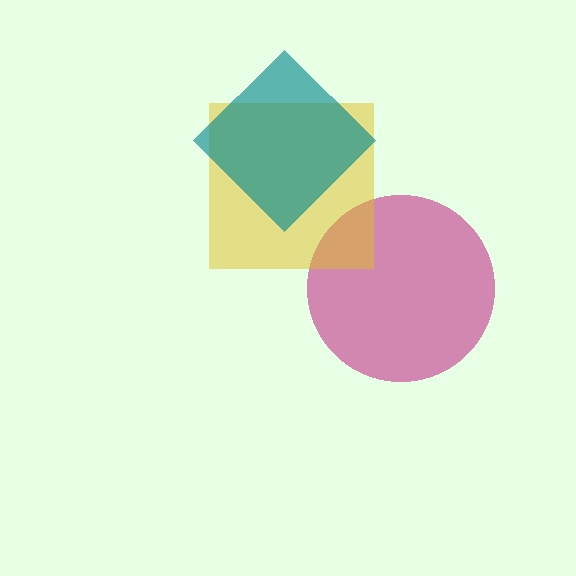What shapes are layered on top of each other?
The layered shapes are: a magenta circle, a yellow square, a teal diamond.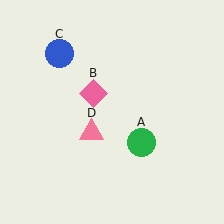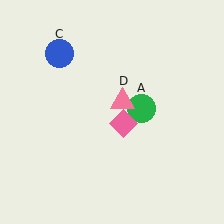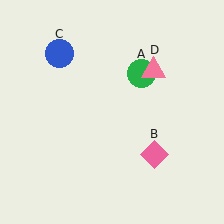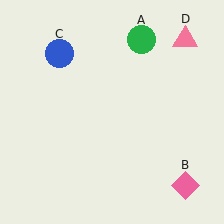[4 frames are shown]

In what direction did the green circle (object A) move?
The green circle (object A) moved up.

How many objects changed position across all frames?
3 objects changed position: green circle (object A), pink diamond (object B), pink triangle (object D).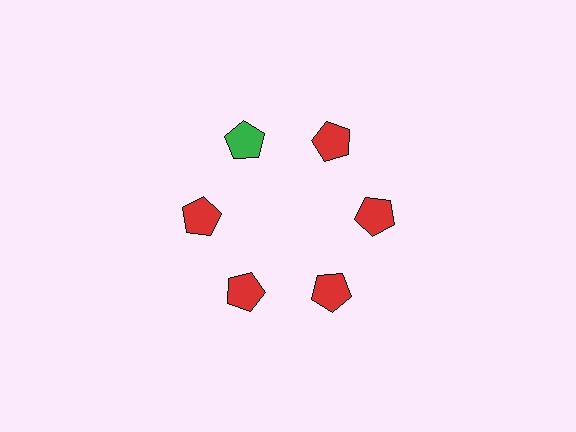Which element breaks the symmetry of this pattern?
The green pentagon at roughly the 11 o'clock position breaks the symmetry. All other shapes are red pentagons.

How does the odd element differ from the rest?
It has a different color: green instead of red.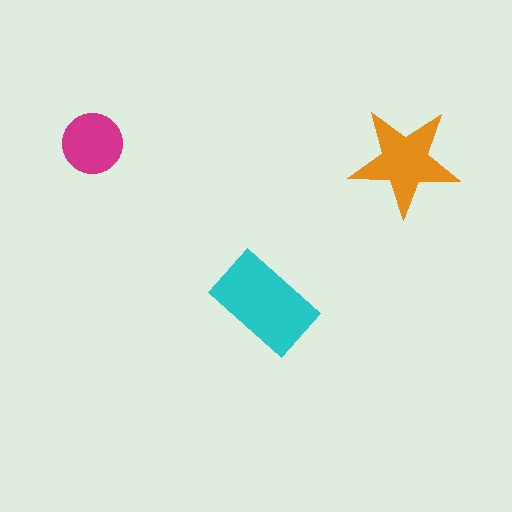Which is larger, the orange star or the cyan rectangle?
The cyan rectangle.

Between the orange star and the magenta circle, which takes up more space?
The orange star.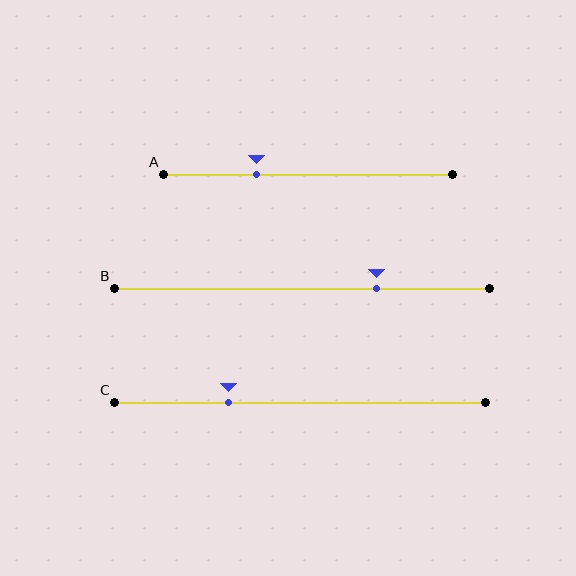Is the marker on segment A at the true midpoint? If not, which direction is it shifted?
No, the marker on segment A is shifted to the left by about 18% of the segment length.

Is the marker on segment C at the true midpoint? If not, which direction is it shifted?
No, the marker on segment C is shifted to the left by about 19% of the segment length.